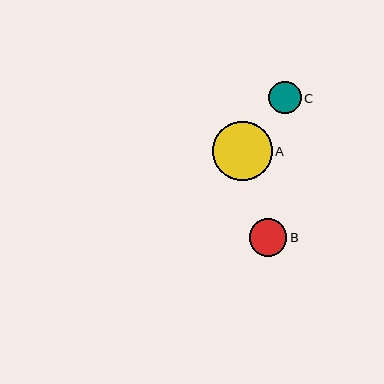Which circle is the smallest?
Circle C is the smallest with a size of approximately 32 pixels.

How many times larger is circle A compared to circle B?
Circle A is approximately 1.6 times the size of circle B.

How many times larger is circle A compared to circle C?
Circle A is approximately 1.8 times the size of circle C.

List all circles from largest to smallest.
From largest to smallest: A, B, C.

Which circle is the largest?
Circle A is the largest with a size of approximately 60 pixels.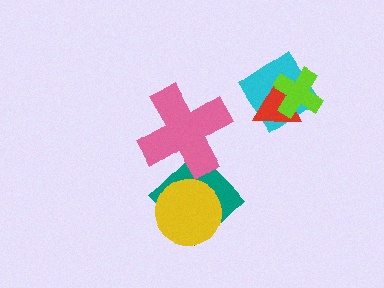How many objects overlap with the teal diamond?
2 objects overlap with the teal diamond.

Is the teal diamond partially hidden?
Yes, it is partially covered by another shape.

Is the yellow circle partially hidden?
No, no other shape covers it.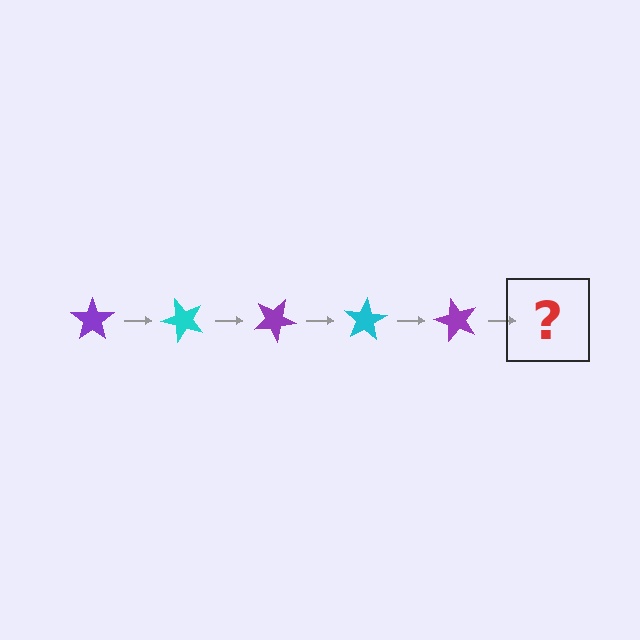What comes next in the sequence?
The next element should be a cyan star, rotated 250 degrees from the start.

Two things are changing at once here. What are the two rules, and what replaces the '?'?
The two rules are that it rotates 50 degrees each step and the color cycles through purple and cyan. The '?' should be a cyan star, rotated 250 degrees from the start.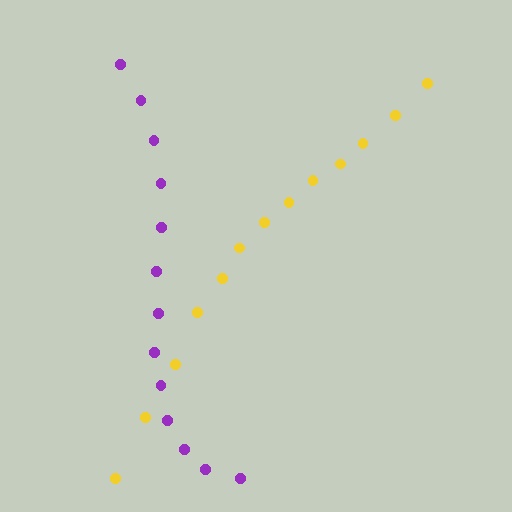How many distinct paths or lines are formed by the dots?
There are 2 distinct paths.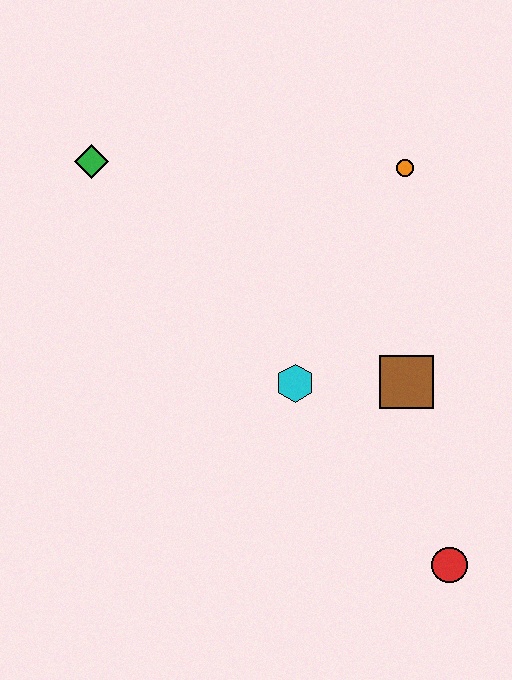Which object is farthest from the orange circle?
The red circle is farthest from the orange circle.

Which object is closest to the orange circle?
The brown square is closest to the orange circle.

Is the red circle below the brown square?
Yes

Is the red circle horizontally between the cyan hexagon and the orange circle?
No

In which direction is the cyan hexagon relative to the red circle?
The cyan hexagon is above the red circle.